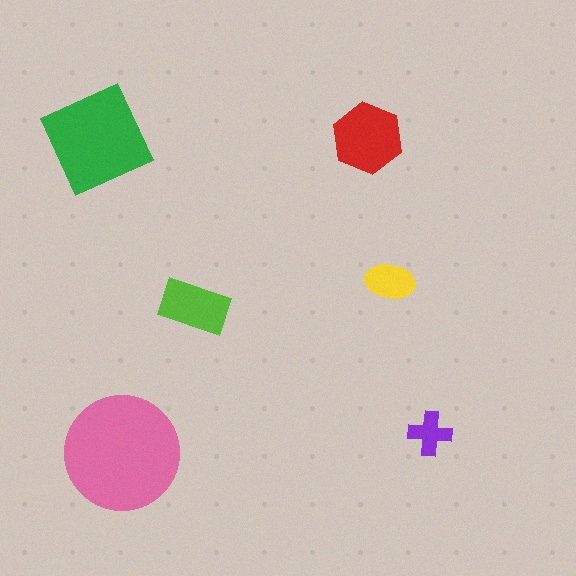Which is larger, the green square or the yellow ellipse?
The green square.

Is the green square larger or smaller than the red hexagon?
Larger.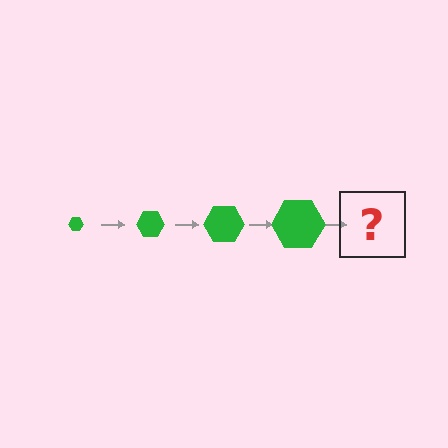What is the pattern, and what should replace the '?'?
The pattern is that the hexagon gets progressively larger each step. The '?' should be a green hexagon, larger than the previous one.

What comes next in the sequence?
The next element should be a green hexagon, larger than the previous one.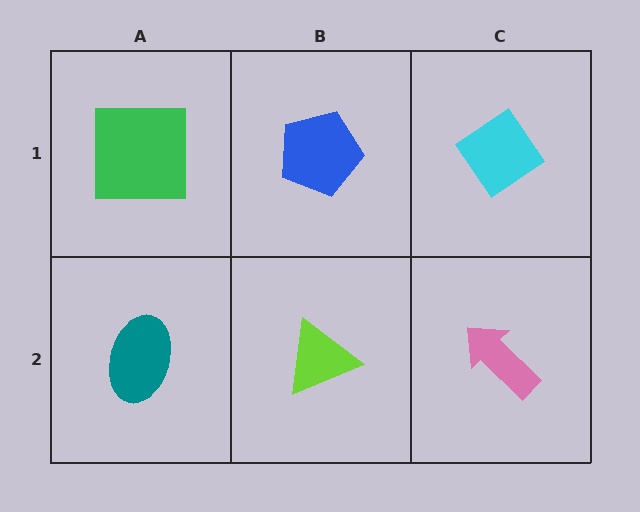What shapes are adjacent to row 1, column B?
A lime triangle (row 2, column B), a green square (row 1, column A), a cyan diamond (row 1, column C).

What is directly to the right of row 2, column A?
A lime triangle.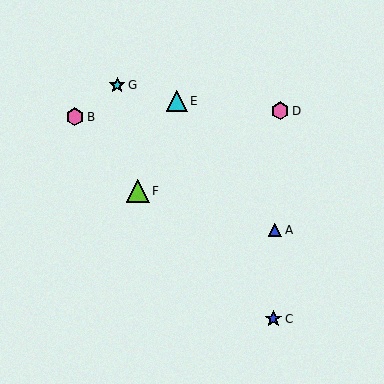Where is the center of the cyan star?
The center of the cyan star is at (117, 85).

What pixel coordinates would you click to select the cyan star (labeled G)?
Click at (117, 85) to select the cyan star G.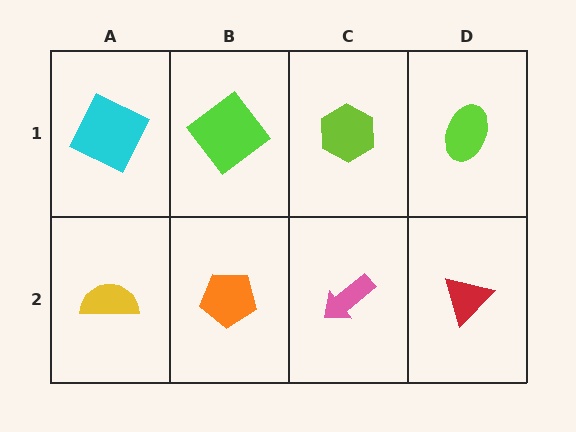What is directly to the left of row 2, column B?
A yellow semicircle.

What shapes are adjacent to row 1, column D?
A red triangle (row 2, column D), a lime hexagon (row 1, column C).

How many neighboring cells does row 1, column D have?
2.